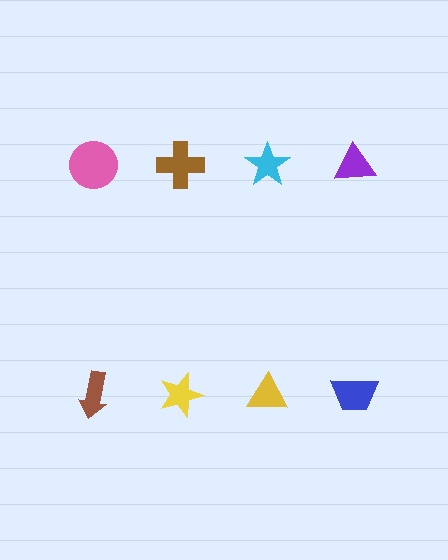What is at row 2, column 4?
A blue trapezoid.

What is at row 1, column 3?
A cyan star.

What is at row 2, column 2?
A yellow star.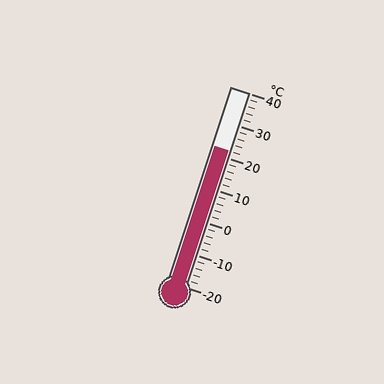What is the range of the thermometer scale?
The thermometer scale ranges from -20°C to 40°C.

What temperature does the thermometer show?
The thermometer shows approximately 22°C.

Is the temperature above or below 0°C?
The temperature is above 0°C.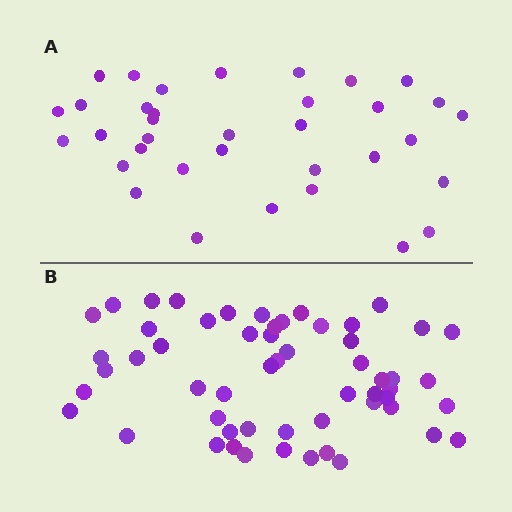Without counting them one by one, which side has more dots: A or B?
Region B (the bottom region) has more dots.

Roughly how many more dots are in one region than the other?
Region B has approximately 20 more dots than region A.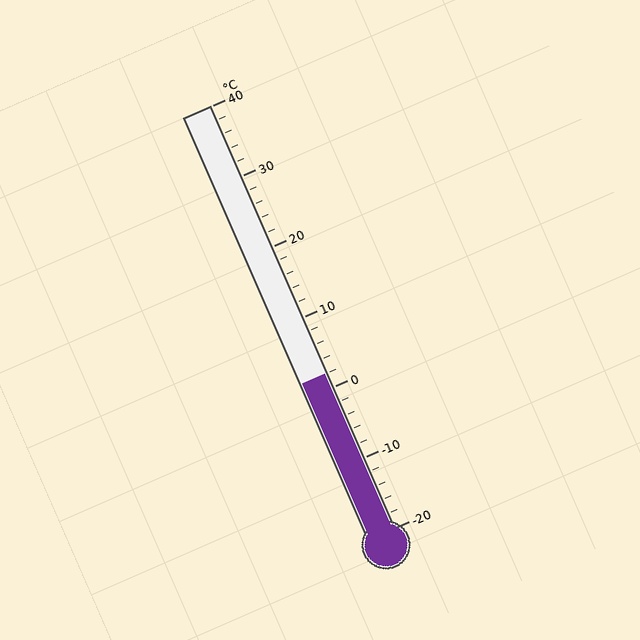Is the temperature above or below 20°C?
The temperature is below 20°C.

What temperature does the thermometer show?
The thermometer shows approximately 2°C.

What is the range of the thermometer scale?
The thermometer scale ranges from -20°C to 40°C.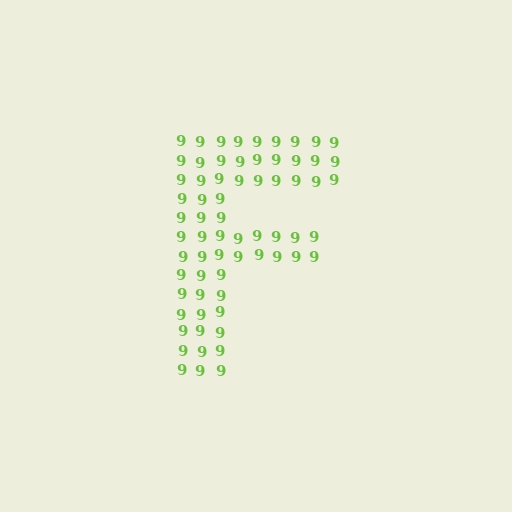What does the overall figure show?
The overall figure shows the letter F.